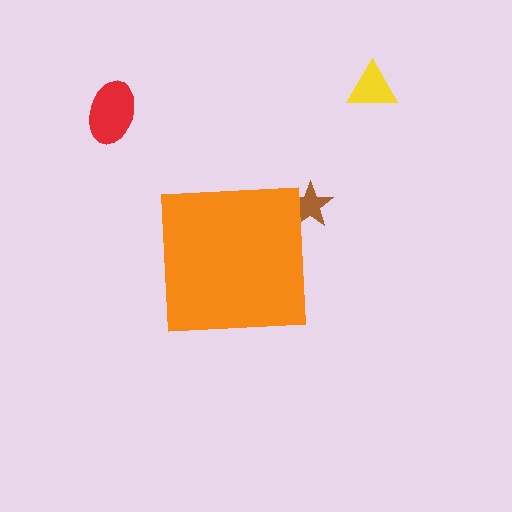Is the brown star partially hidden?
Yes, the brown star is partially hidden behind the orange square.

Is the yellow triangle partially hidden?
No, the yellow triangle is fully visible.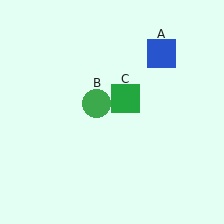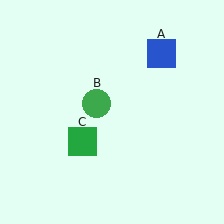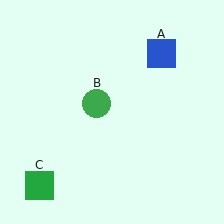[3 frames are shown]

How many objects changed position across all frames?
1 object changed position: green square (object C).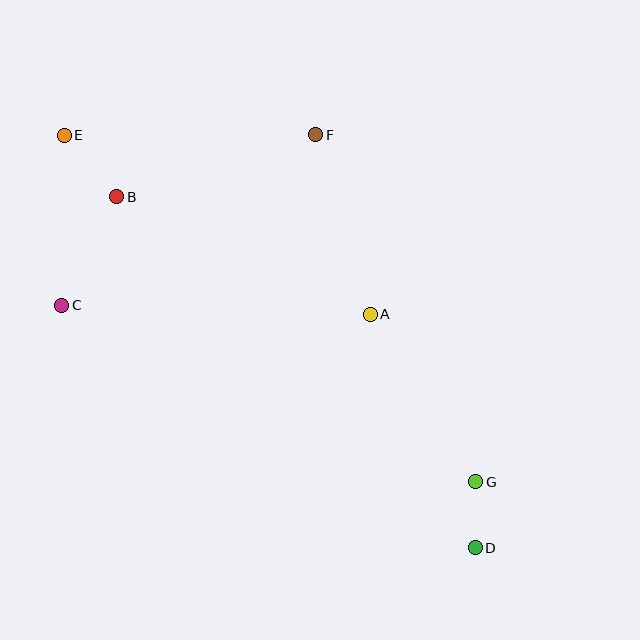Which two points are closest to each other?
Points D and G are closest to each other.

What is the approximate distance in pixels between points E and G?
The distance between E and G is approximately 538 pixels.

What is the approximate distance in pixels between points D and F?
The distance between D and F is approximately 443 pixels.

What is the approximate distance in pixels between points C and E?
The distance between C and E is approximately 170 pixels.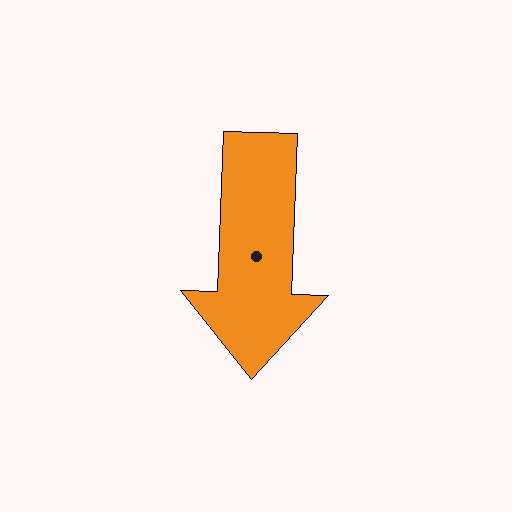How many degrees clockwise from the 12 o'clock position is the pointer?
Approximately 182 degrees.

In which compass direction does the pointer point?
South.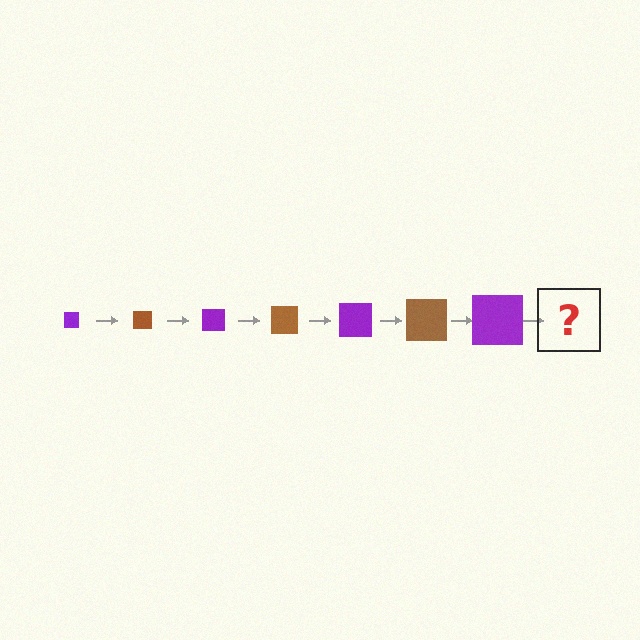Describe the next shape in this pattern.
It should be a brown square, larger than the previous one.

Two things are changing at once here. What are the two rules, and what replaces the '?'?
The two rules are that the square grows larger each step and the color cycles through purple and brown. The '?' should be a brown square, larger than the previous one.